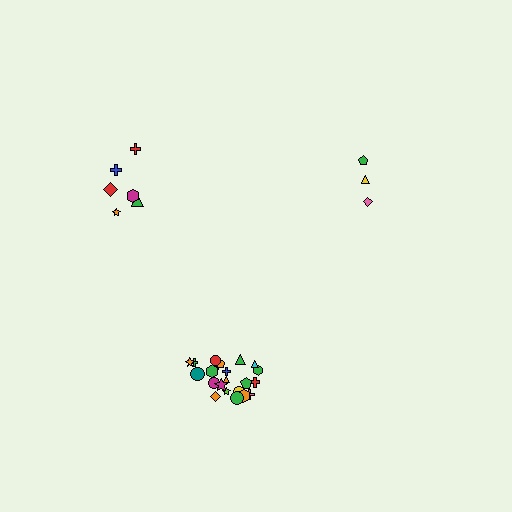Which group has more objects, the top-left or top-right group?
The top-left group.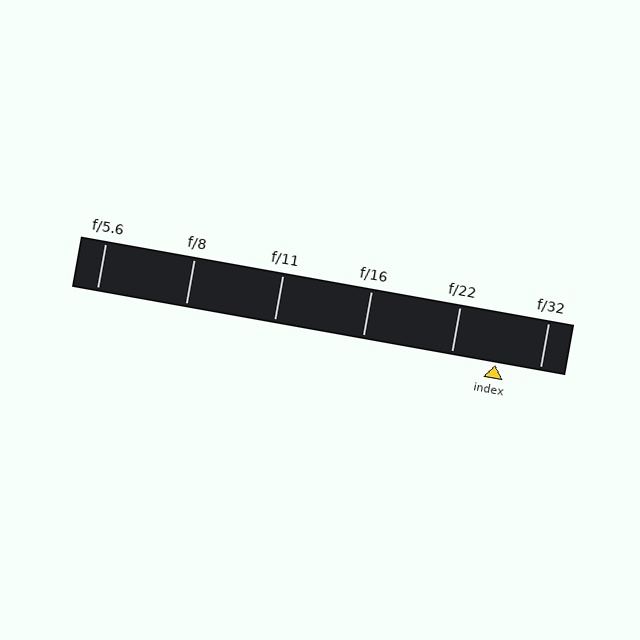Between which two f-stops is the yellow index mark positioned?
The index mark is between f/22 and f/32.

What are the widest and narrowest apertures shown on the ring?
The widest aperture shown is f/5.6 and the narrowest is f/32.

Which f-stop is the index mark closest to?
The index mark is closest to f/32.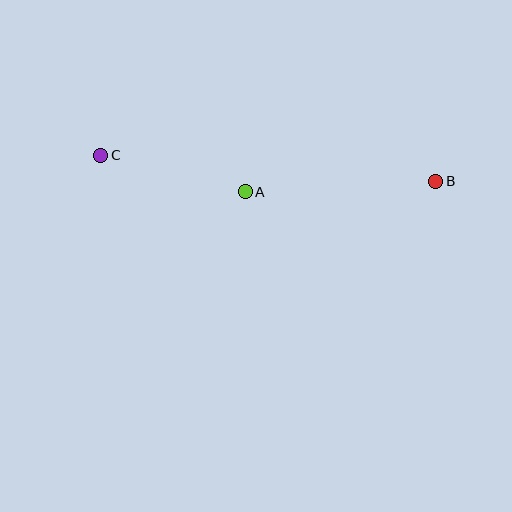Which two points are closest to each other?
Points A and C are closest to each other.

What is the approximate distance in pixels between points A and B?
The distance between A and B is approximately 191 pixels.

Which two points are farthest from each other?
Points B and C are farthest from each other.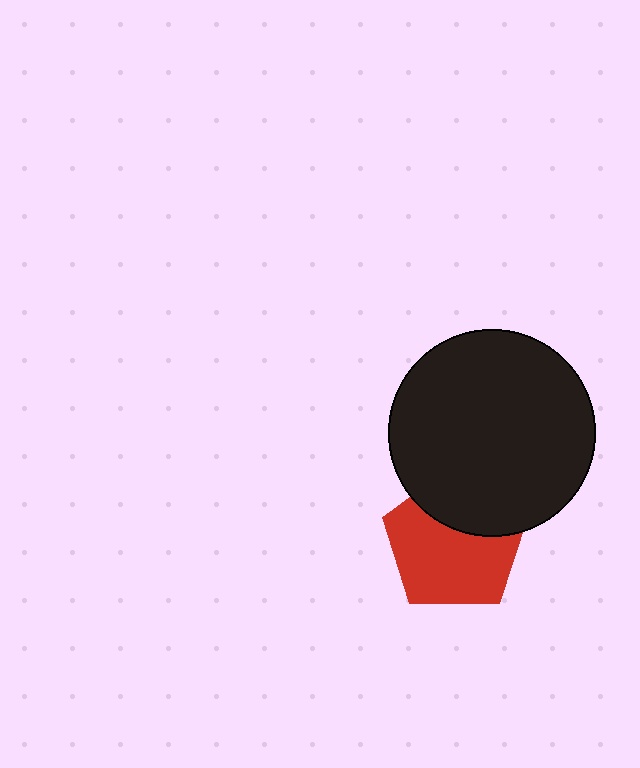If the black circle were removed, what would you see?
You would see the complete red pentagon.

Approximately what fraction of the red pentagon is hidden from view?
Roughly 34% of the red pentagon is hidden behind the black circle.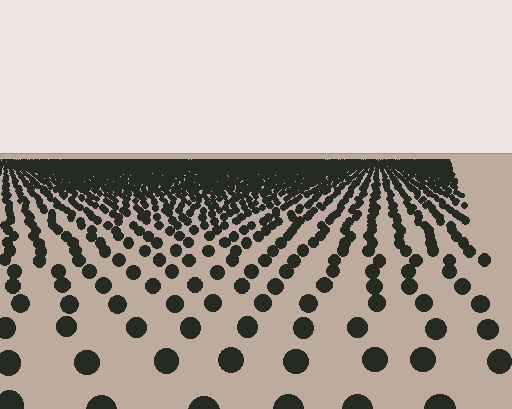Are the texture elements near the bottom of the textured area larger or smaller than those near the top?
Larger. Near the bottom, elements are closer to the viewer and appear at a bigger on-screen size.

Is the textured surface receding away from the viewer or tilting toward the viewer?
The surface is receding away from the viewer. Texture elements get smaller and denser toward the top.